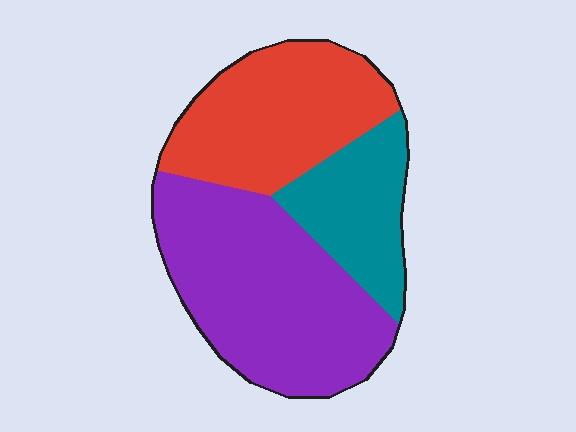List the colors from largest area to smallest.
From largest to smallest: purple, red, teal.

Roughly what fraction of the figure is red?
Red takes up between a quarter and a half of the figure.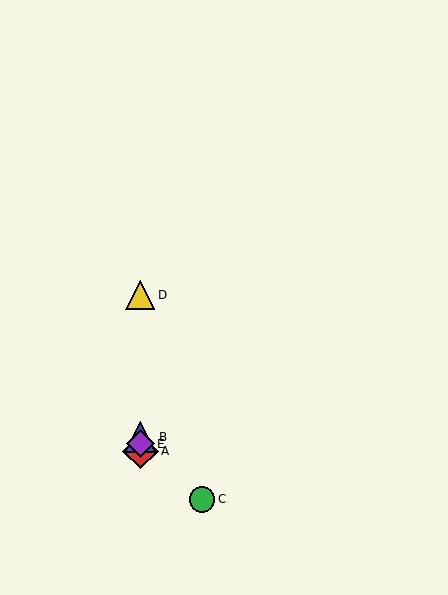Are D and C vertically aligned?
No, D is at x≈140 and C is at x≈202.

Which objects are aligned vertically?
Objects A, B, D, E are aligned vertically.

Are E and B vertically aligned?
Yes, both are at x≈140.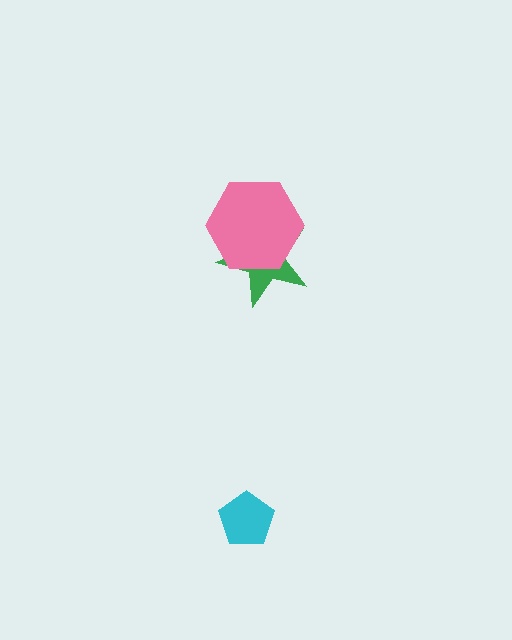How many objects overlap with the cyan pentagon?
0 objects overlap with the cyan pentagon.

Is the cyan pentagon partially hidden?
No, no other shape covers it.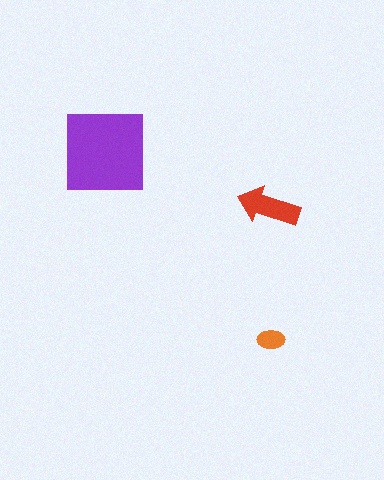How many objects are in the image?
There are 3 objects in the image.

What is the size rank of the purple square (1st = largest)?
1st.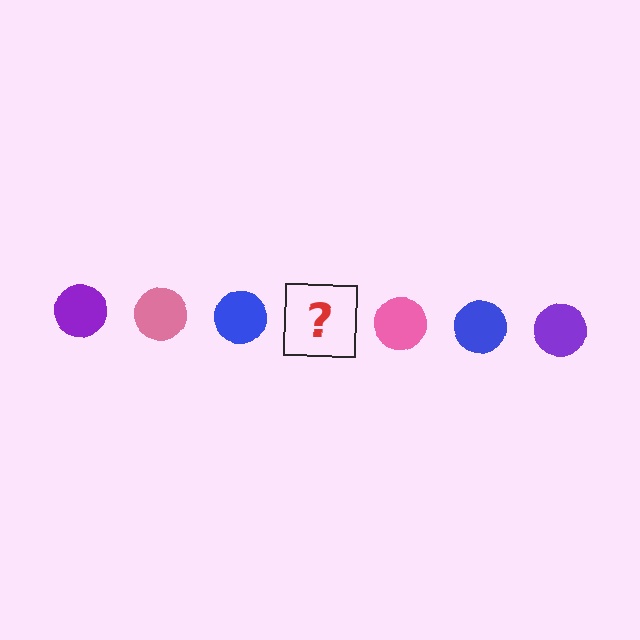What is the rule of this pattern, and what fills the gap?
The rule is that the pattern cycles through purple, pink, blue circles. The gap should be filled with a purple circle.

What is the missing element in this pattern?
The missing element is a purple circle.